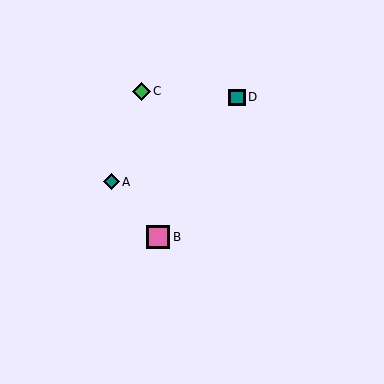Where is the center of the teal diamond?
The center of the teal diamond is at (111, 182).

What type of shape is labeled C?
Shape C is a green diamond.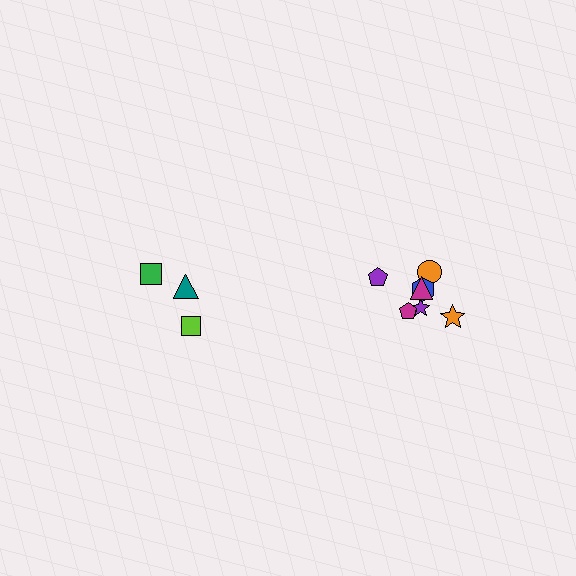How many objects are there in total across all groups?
There are 10 objects.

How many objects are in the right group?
There are 7 objects.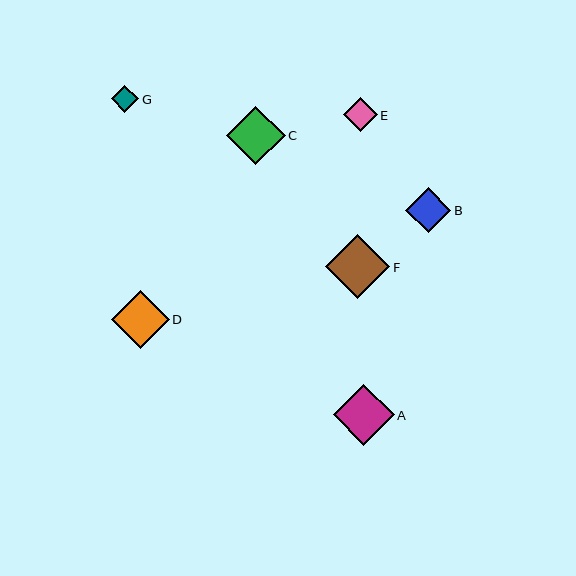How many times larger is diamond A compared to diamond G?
Diamond A is approximately 2.2 times the size of diamond G.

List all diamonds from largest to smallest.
From largest to smallest: F, A, C, D, B, E, G.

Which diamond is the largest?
Diamond F is the largest with a size of approximately 64 pixels.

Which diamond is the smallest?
Diamond G is the smallest with a size of approximately 28 pixels.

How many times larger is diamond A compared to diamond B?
Diamond A is approximately 1.4 times the size of diamond B.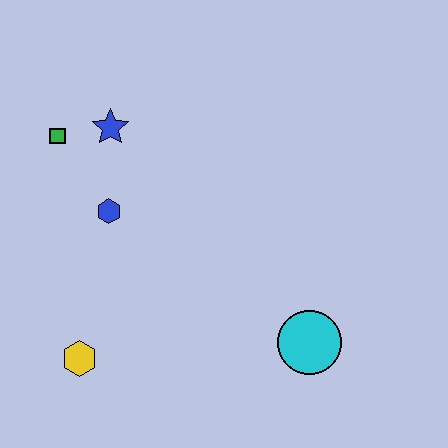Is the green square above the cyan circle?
Yes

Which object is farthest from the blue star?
The cyan circle is farthest from the blue star.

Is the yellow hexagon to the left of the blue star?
Yes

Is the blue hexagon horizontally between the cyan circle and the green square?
Yes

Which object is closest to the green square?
The blue star is closest to the green square.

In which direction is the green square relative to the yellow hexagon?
The green square is above the yellow hexagon.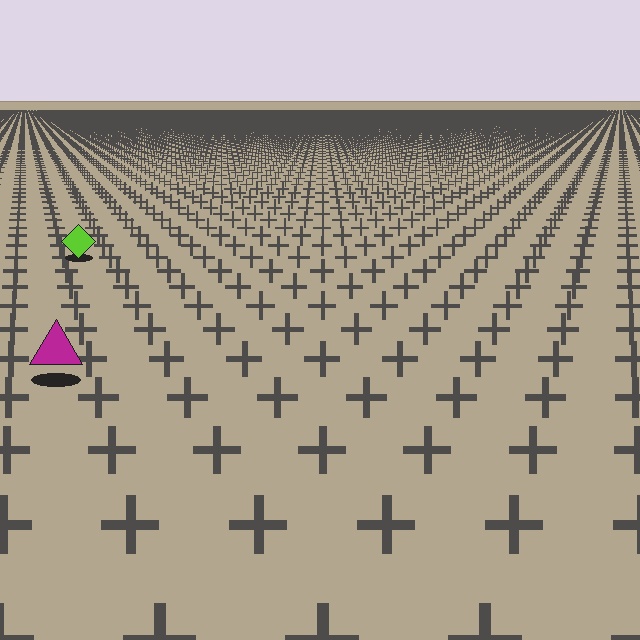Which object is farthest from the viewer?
The lime diamond is farthest from the viewer. It appears smaller and the ground texture around it is denser.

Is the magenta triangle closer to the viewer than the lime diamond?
Yes. The magenta triangle is closer — you can tell from the texture gradient: the ground texture is coarser near it.